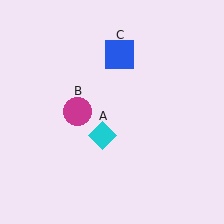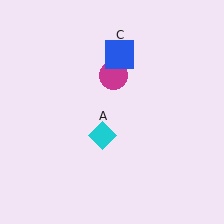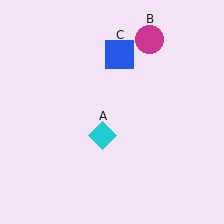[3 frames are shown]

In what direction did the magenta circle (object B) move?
The magenta circle (object B) moved up and to the right.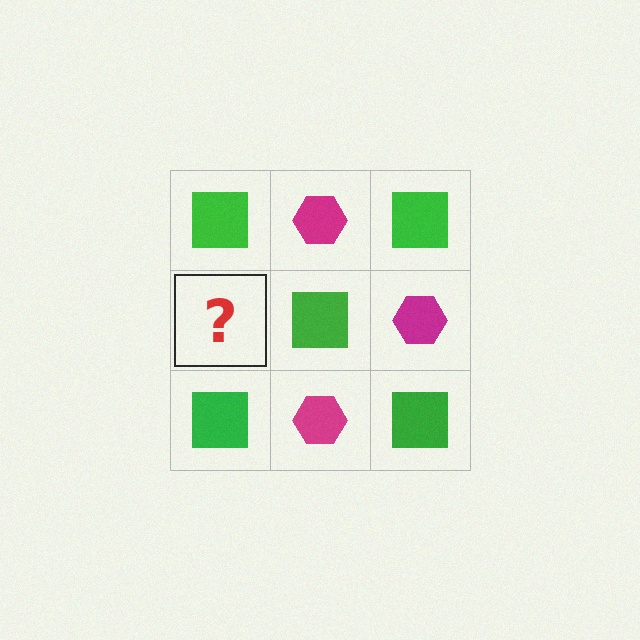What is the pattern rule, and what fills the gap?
The rule is that it alternates green square and magenta hexagon in a checkerboard pattern. The gap should be filled with a magenta hexagon.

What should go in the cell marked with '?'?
The missing cell should contain a magenta hexagon.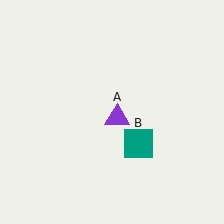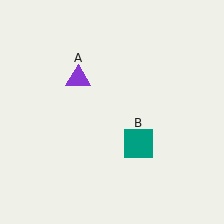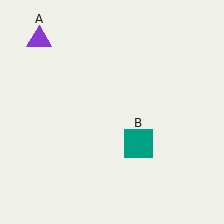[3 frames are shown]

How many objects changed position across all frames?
1 object changed position: purple triangle (object A).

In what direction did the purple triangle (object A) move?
The purple triangle (object A) moved up and to the left.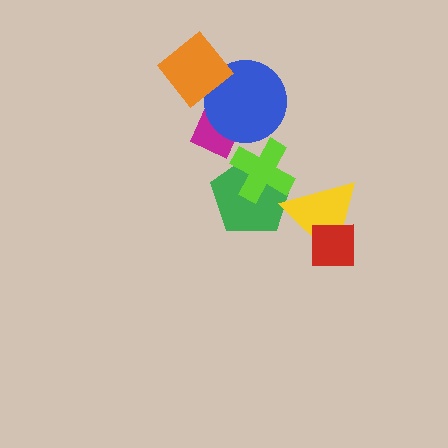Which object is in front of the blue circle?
The orange diamond is in front of the blue circle.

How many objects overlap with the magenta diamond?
1 object overlaps with the magenta diamond.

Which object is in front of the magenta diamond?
The blue circle is in front of the magenta diamond.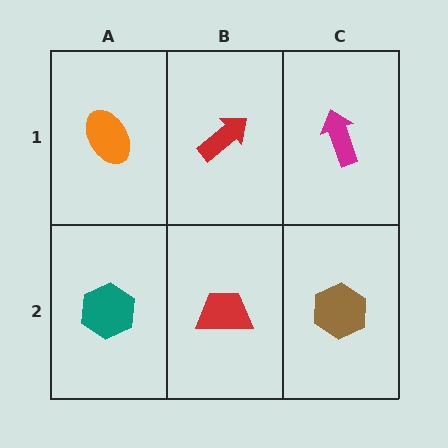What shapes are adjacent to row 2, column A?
An orange ellipse (row 1, column A), a red trapezoid (row 2, column B).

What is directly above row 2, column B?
A red arrow.